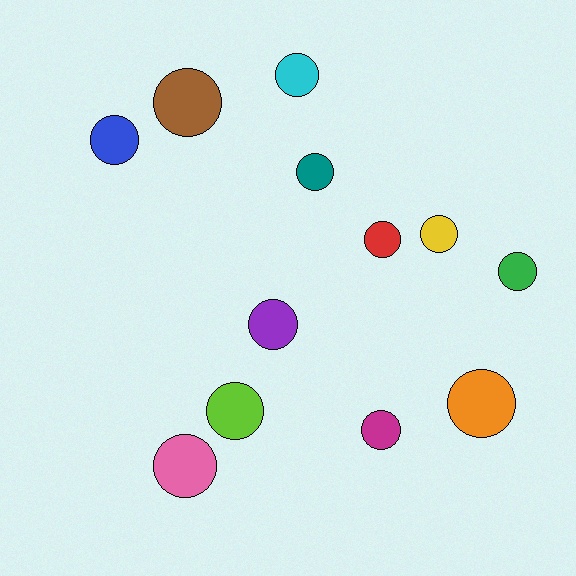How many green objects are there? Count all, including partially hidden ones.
There is 1 green object.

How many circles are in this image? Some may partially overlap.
There are 12 circles.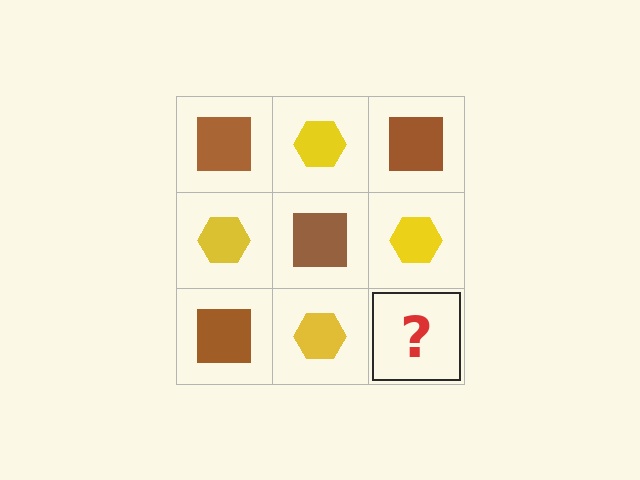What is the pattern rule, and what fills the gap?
The rule is that it alternates brown square and yellow hexagon in a checkerboard pattern. The gap should be filled with a brown square.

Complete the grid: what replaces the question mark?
The question mark should be replaced with a brown square.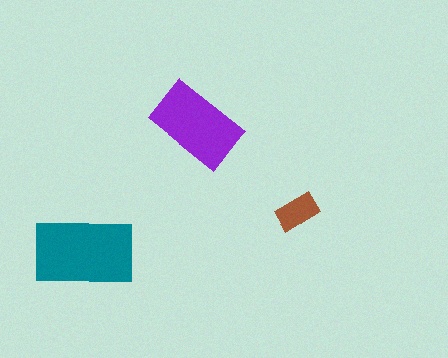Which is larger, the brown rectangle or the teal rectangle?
The teal one.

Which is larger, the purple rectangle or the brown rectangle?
The purple one.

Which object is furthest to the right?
The brown rectangle is rightmost.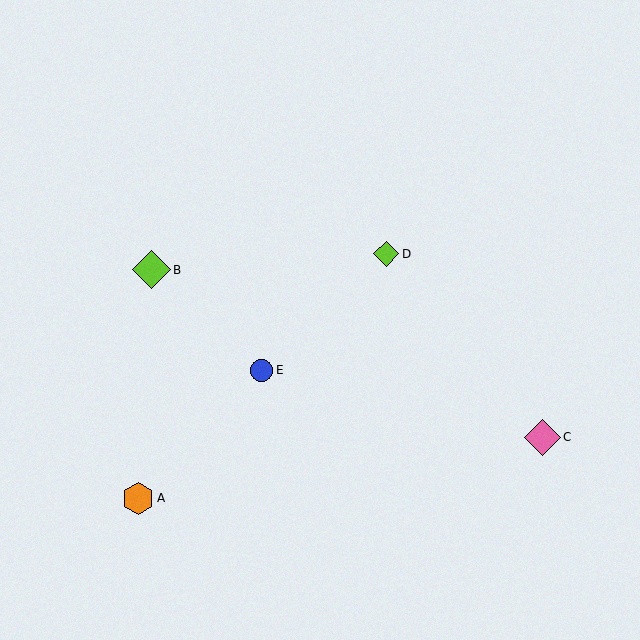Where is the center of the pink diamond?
The center of the pink diamond is at (542, 437).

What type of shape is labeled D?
Shape D is a lime diamond.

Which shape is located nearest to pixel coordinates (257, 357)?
The blue circle (labeled E) at (261, 370) is nearest to that location.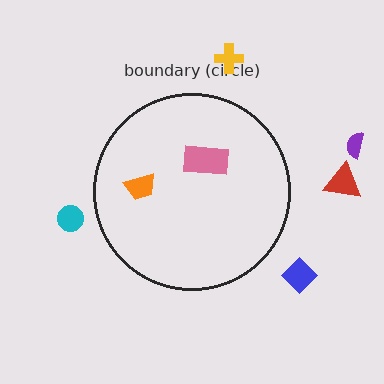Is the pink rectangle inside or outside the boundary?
Inside.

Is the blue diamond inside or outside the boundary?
Outside.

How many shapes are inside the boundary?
2 inside, 5 outside.